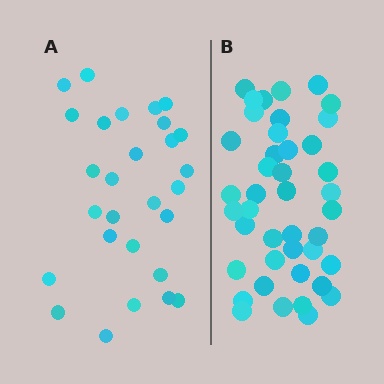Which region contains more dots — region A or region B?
Region B (the right region) has more dots.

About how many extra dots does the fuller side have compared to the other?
Region B has approximately 15 more dots than region A.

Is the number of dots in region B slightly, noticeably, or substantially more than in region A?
Region B has substantially more. The ratio is roughly 1.5 to 1.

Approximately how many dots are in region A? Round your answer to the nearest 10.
About 30 dots. (The exact count is 28, which rounds to 30.)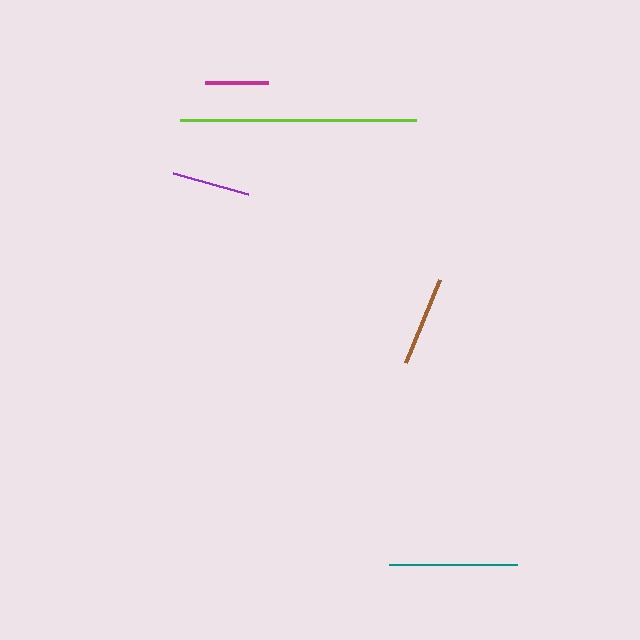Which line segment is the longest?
The lime line is the longest at approximately 236 pixels.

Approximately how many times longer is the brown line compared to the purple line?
The brown line is approximately 1.1 times the length of the purple line.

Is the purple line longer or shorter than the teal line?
The teal line is longer than the purple line.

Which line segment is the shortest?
The magenta line is the shortest at approximately 63 pixels.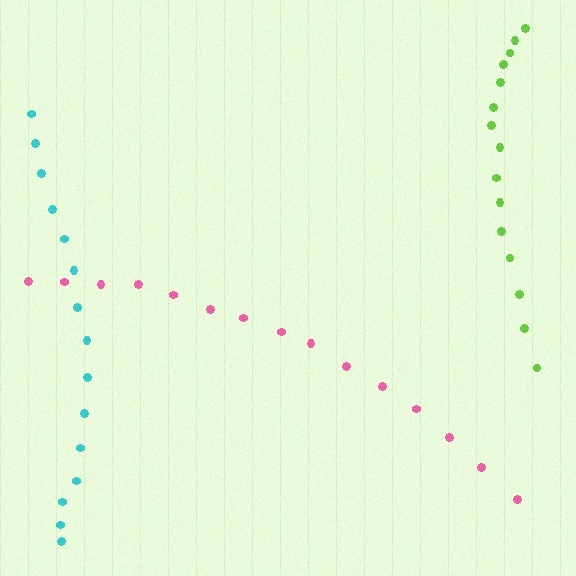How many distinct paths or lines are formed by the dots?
There are 3 distinct paths.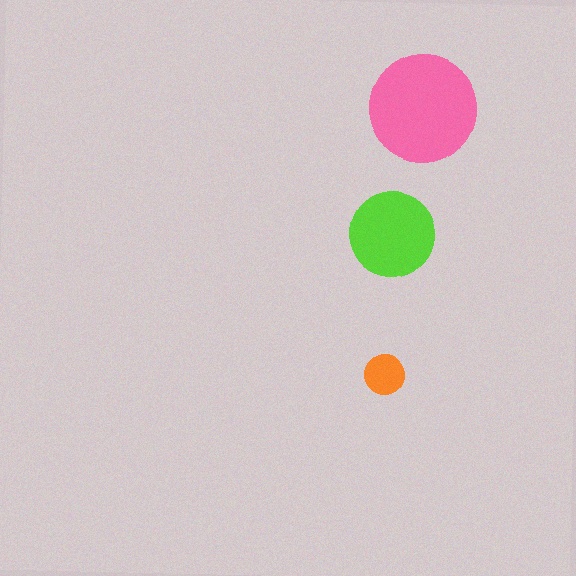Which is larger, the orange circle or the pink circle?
The pink one.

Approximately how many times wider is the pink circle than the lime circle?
About 1.5 times wider.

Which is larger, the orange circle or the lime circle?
The lime one.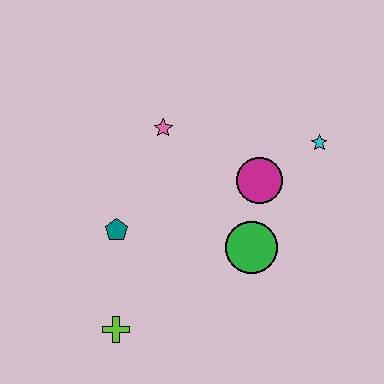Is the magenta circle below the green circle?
No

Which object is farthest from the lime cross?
The cyan star is farthest from the lime cross.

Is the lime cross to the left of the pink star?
Yes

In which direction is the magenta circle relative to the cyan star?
The magenta circle is to the left of the cyan star.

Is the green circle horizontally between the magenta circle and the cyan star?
No